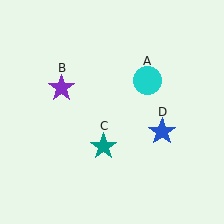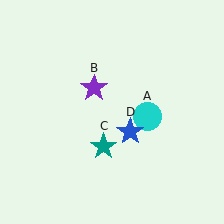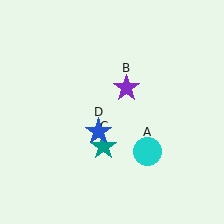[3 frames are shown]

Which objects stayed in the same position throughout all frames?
Teal star (object C) remained stationary.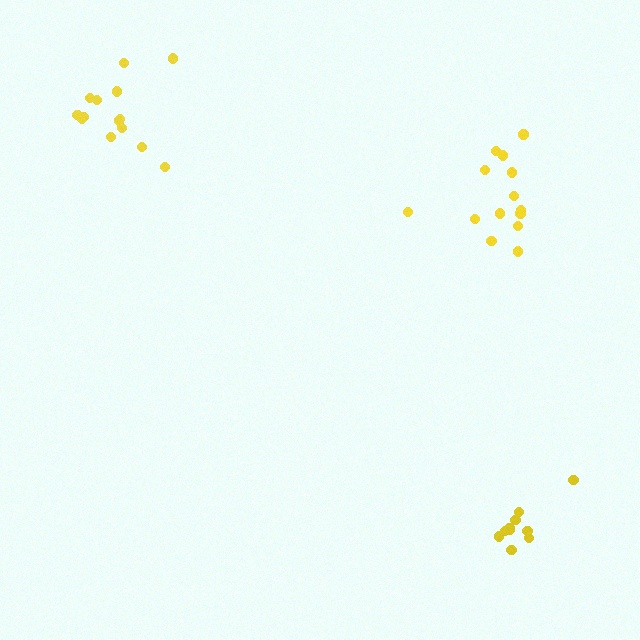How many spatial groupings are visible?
There are 3 spatial groupings.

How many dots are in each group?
Group 1: 14 dots, Group 2: 10 dots, Group 3: 14 dots (38 total).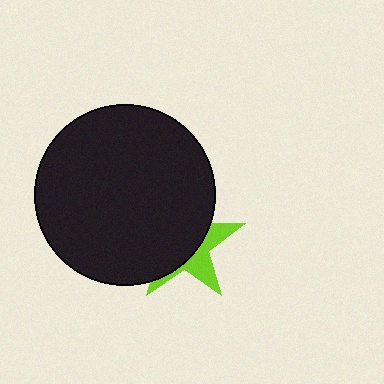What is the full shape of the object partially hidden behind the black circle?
The partially hidden object is a lime star.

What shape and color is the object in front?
The object in front is a black circle.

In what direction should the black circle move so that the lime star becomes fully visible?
The black circle should move toward the upper-left. That is the shortest direction to clear the overlap and leave the lime star fully visible.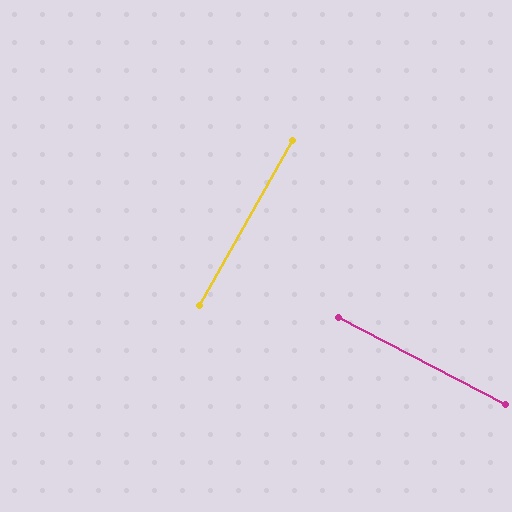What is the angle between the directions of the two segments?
Approximately 88 degrees.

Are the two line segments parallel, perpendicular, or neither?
Perpendicular — they meet at approximately 88°.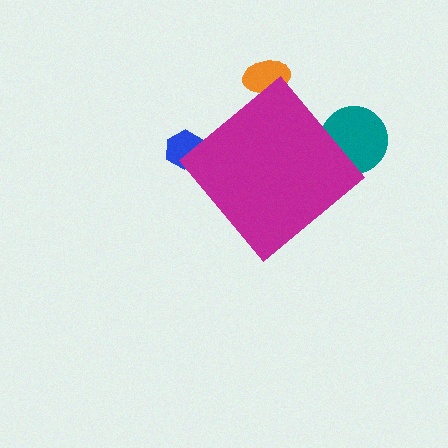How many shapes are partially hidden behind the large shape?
3 shapes are partially hidden.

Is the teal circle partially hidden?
Yes, the teal circle is partially hidden behind the magenta diamond.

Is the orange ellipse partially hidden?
Yes, the orange ellipse is partially hidden behind the magenta diamond.